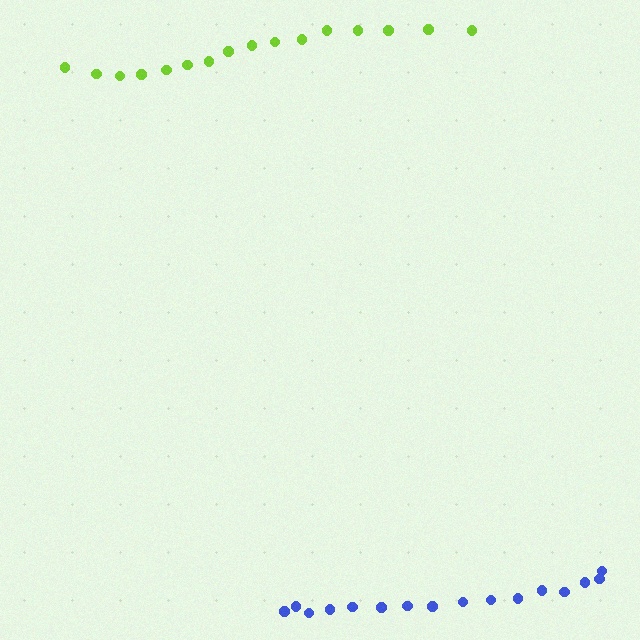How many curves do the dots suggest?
There are 2 distinct paths.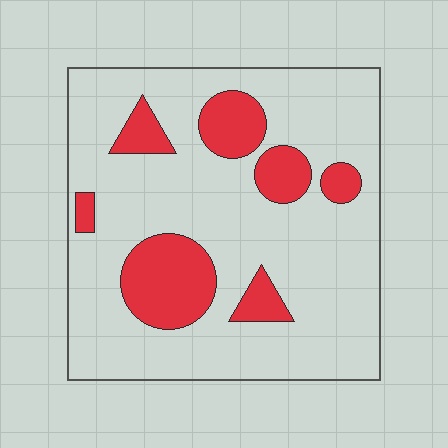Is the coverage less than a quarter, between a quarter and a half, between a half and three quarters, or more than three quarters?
Less than a quarter.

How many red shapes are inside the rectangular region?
7.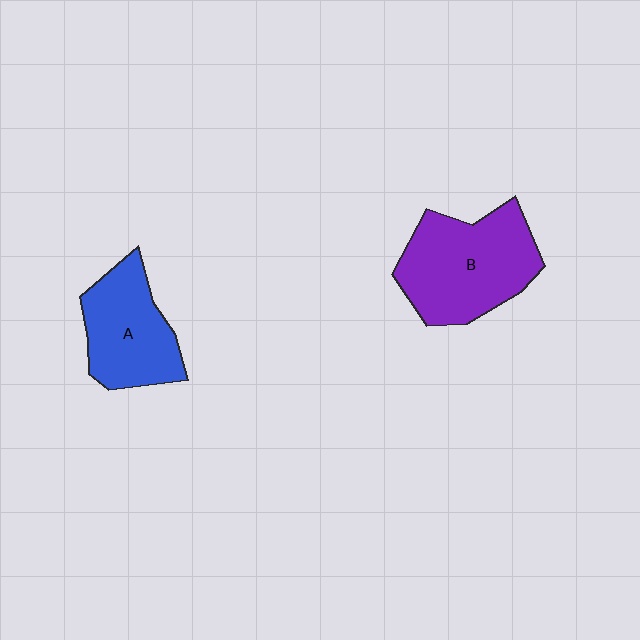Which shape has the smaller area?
Shape A (blue).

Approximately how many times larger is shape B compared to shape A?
Approximately 1.3 times.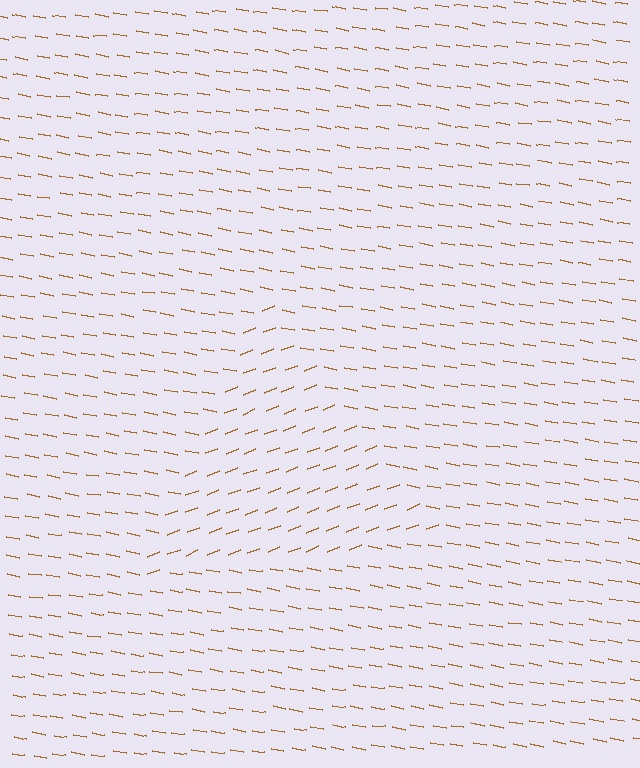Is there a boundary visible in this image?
Yes, there is a texture boundary formed by a change in line orientation.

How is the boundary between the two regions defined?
The boundary is defined purely by a change in line orientation (approximately 32 degrees difference). All lines are the same color and thickness.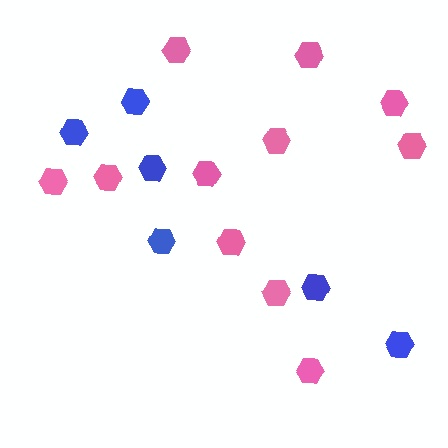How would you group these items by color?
There are 2 groups: one group of blue hexagons (6) and one group of pink hexagons (11).